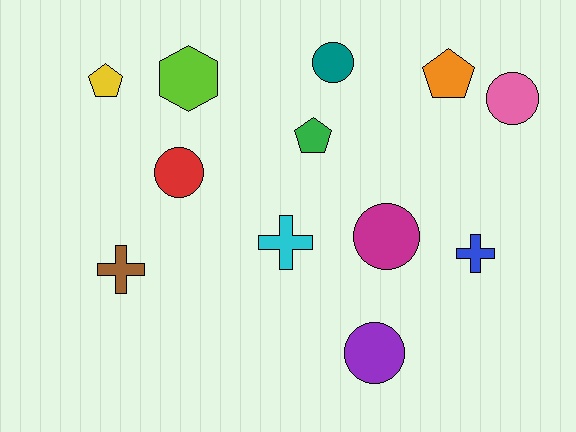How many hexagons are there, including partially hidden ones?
There is 1 hexagon.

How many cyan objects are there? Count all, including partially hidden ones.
There is 1 cyan object.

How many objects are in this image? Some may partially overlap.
There are 12 objects.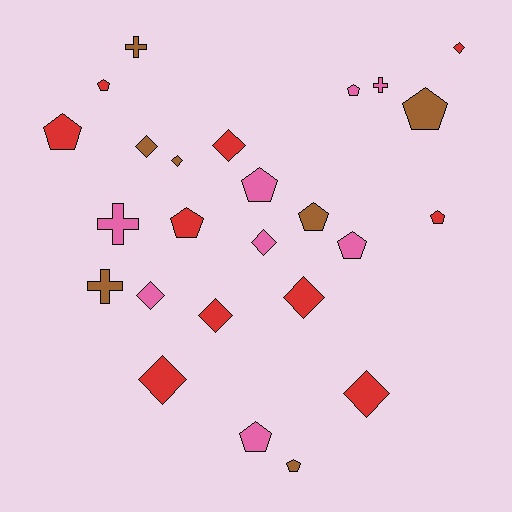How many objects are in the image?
There are 25 objects.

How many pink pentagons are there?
There are 4 pink pentagons.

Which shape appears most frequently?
Pentagon, with 11 objects.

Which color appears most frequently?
Red, with 10 objects.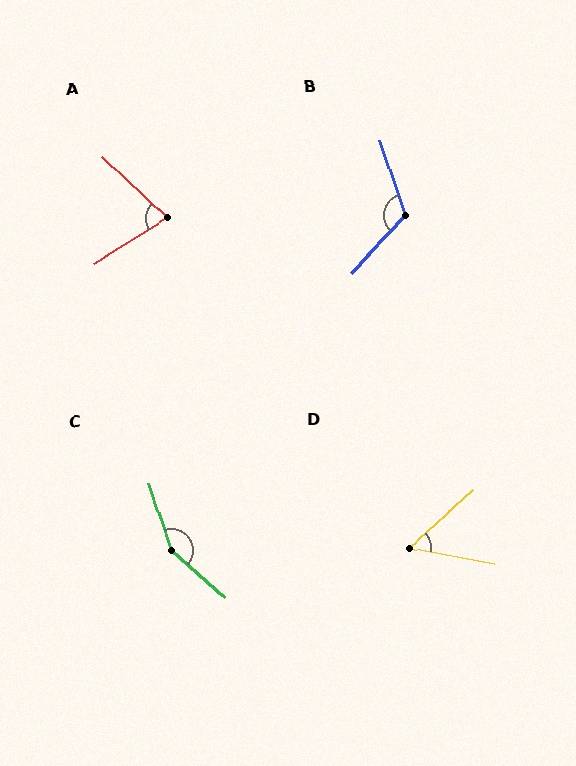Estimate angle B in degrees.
Approximately 118 degrees.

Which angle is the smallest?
D, at approximately 52 degrees.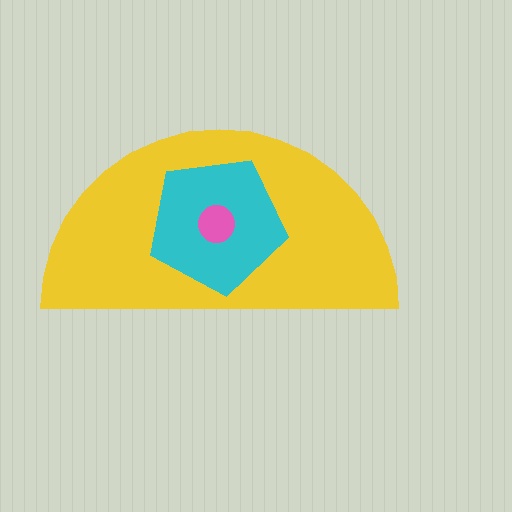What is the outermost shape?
The yellow semicircle.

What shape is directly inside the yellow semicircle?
The cyan pentagon.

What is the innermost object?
The pink circle.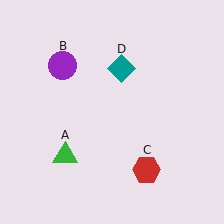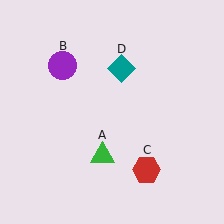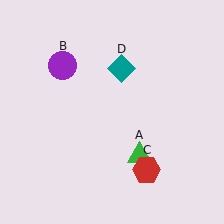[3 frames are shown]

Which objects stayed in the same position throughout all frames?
Purple circle (object B) and red hexagon (object C) and teal diamond (object D) remained stationary.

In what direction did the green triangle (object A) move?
The green triangle (object A) moved right.